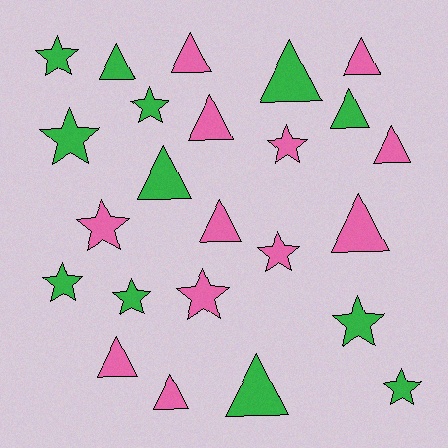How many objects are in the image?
There are 24 objects.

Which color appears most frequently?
Pink, with 12 objects.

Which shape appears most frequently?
Triangle, with 13 objects.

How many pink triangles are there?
There are 8 pink triangles.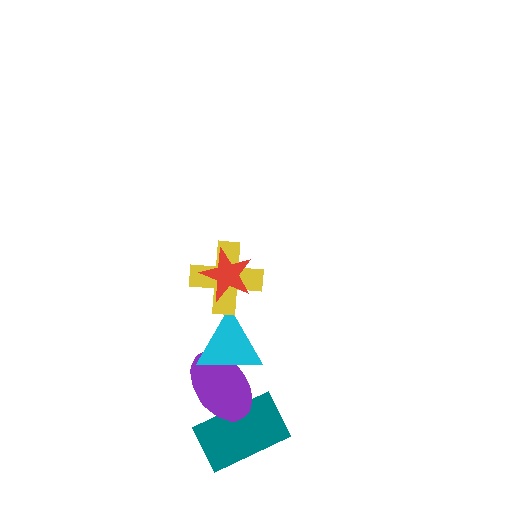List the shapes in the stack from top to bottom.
From top to bottom: the red star, the yellow cross, the cyan triangle, the purple ellipse, the teal rectangle.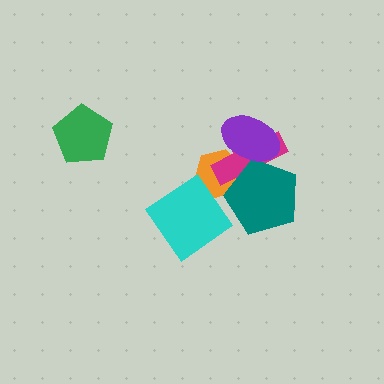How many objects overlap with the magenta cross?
3 objects overlap with the magenta cross.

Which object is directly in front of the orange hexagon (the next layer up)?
The magenta cross is directly in front of the orange hexagon.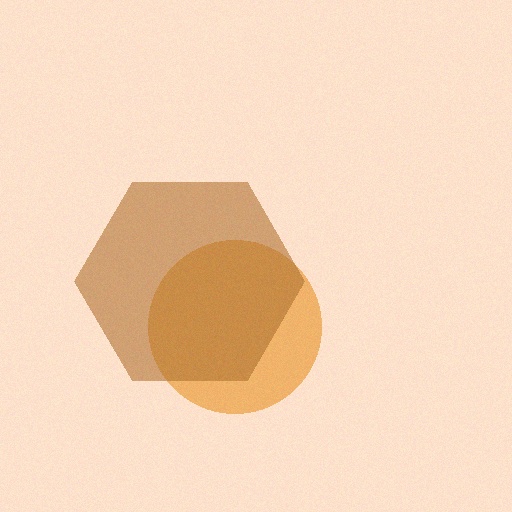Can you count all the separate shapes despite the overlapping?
Yes, there are 2 separate shapes.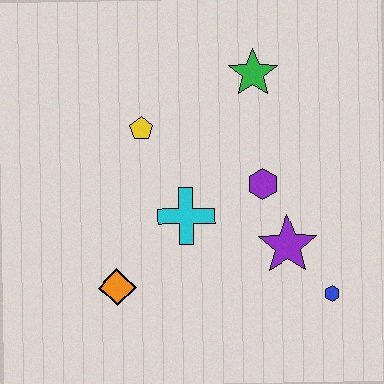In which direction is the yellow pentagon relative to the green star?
The yellow pentagon is to the left of the green star.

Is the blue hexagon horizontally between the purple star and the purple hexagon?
No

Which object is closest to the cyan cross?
The purple hexagon is closest to the cyan cross.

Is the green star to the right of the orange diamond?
Yes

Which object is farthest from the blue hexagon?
The yellow pentagon is farthest from the blue hexagon.